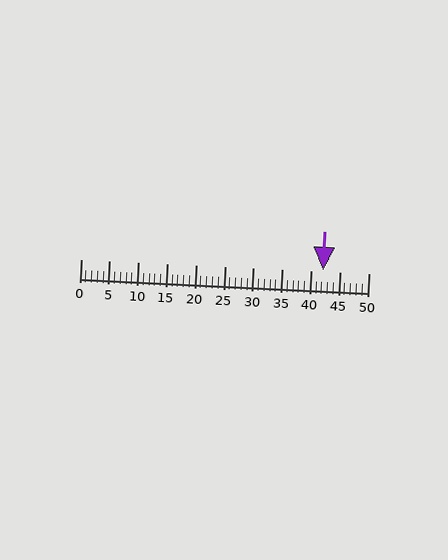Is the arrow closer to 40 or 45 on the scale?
The arrow is closer to 40.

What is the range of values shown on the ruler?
The ruler shows values from 0 to 50.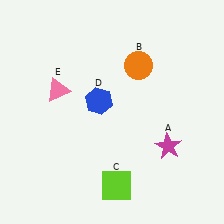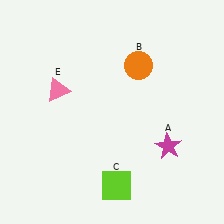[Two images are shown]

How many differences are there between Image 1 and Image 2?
There is 1 difference between the two images.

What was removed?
The blue hexagon (D) was removed in Image 2.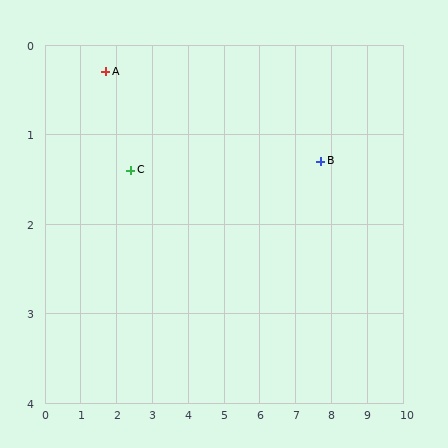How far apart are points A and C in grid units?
Points A and C are about 1.3 grid units apart.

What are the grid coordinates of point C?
Point C is at approximately (2.4, 1.4).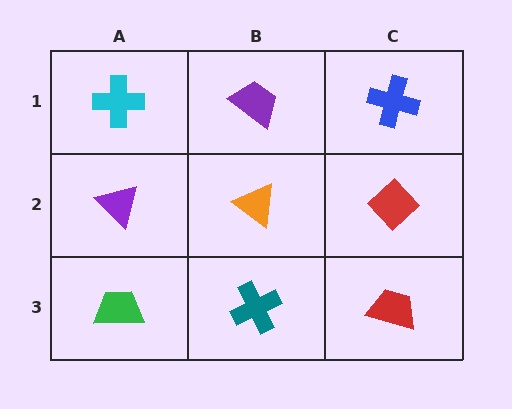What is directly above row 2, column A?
A cyan cross.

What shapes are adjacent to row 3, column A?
A purple triangle (row 2, column A), a teal cross (row 3, column B).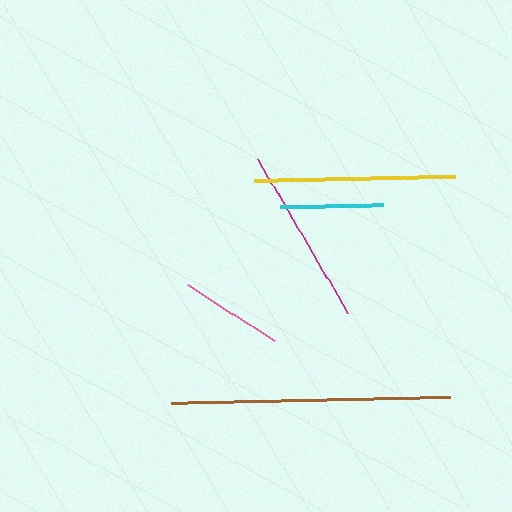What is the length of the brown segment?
The brown segment is approximately 280 pixels long.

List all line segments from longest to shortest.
From longest to shortest: brown, yellow, magenta, pink, cyan.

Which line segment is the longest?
The brown line is the longest at approximately 280 pixels.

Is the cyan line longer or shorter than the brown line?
The brown line is longer than the cyan line.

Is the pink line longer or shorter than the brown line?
The brown line is longer than the pink line.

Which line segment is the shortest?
The cyan line is the shortest at approximately 103 pixels.